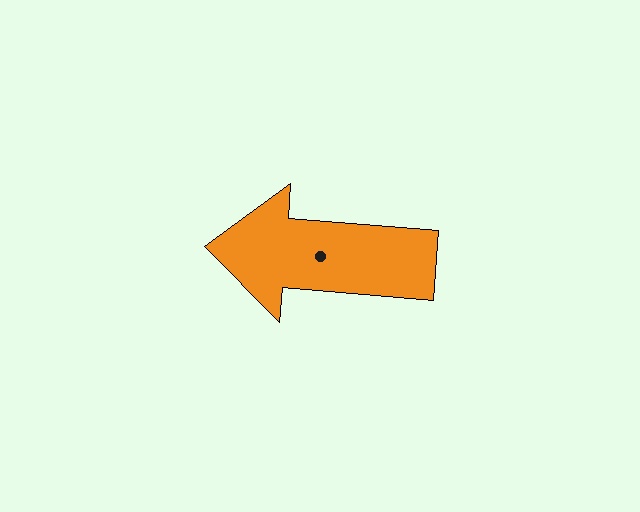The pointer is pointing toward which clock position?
Roughly 9 o'clock.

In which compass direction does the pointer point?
West.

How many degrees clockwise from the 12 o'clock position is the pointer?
Approximately 275 degrees.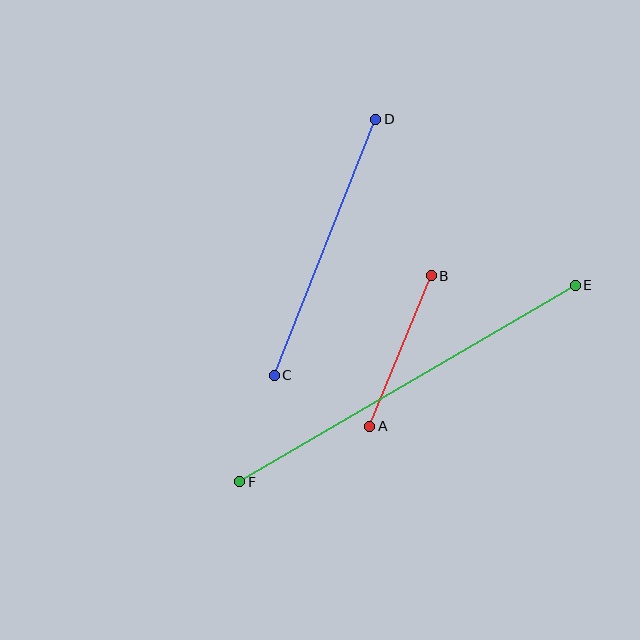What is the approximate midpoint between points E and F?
The midpoint is at approximately (408, 383) pixels.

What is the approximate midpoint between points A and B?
The midpoint is at approximately (401, 351) pixels.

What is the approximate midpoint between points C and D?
The midpoint is at approximately (325, 247) pixels.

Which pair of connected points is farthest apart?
Points E and F are farthest apart.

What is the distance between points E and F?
The distance is approximately 389 pixels.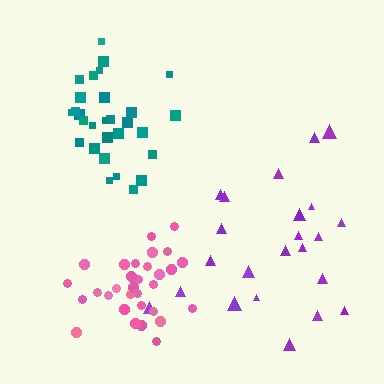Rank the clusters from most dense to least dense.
teal, pink, purple.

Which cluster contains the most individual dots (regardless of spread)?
Pink (32).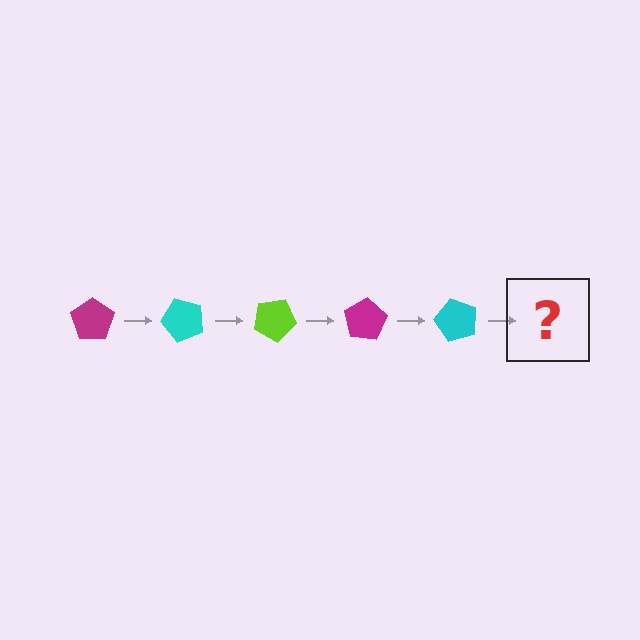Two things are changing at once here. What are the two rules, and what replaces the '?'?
The two rules are that it rotates 50 degrees each step and the color cycles through magenta, cyan, and lime. The '?' should be a lime pentagon, rotated 250 degrees from the start.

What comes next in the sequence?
The next element should be a lime pentagon, rotated 250 degrees from the start.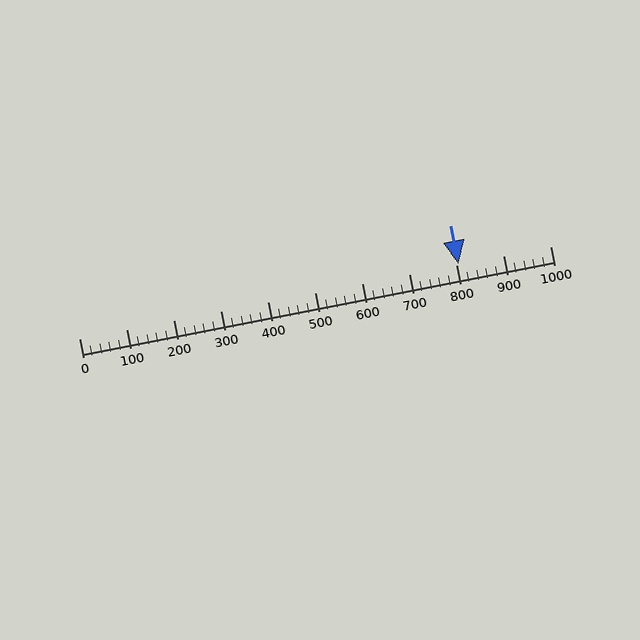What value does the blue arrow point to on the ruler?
The blue arrow points to approximately 805.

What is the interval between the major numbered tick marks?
The major tick marks are spaced 100 units apart.